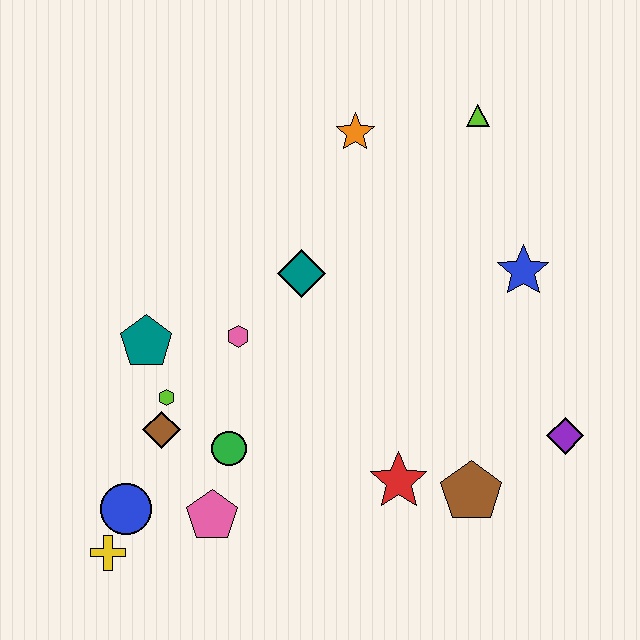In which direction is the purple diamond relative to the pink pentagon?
The purple diamond is to the right of the pink pentagon.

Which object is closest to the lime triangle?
The orange star is closest to the lime triangle.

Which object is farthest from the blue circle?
The lime triangle is farthest from the blue circle.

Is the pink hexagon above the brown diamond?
Yes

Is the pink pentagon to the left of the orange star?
Yes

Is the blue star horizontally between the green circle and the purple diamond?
Yes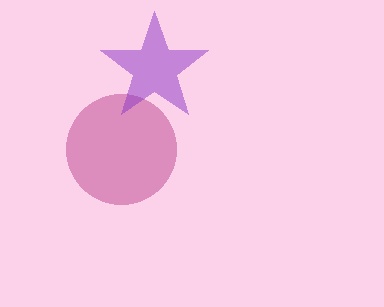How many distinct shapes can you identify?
There are 2 distinct shapes: a magenta circle, a purple star.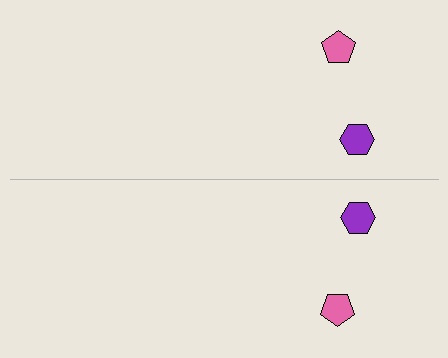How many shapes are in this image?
There are 4 shapes in this image.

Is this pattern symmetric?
Yes, this pattern has bilateral (reflection) symmetry.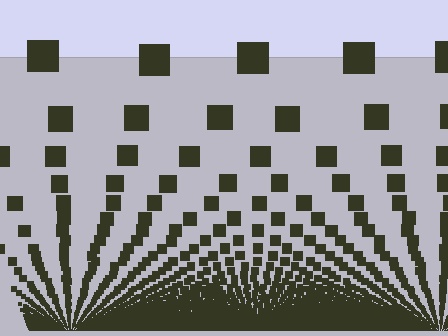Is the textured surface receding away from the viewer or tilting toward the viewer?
The surface appears to tilt toward the viewer. Texture elements get larger and sparser toward the top.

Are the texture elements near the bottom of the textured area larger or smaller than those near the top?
Smaller. The gradient is inverted — elements near the bottom are smaller and denser.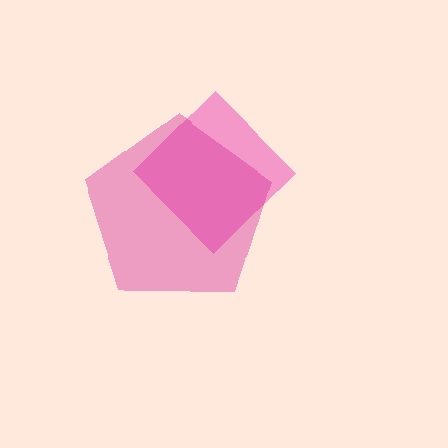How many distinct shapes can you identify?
There are 2 distinct shapes: a pink diamond, a magenta pentagon.